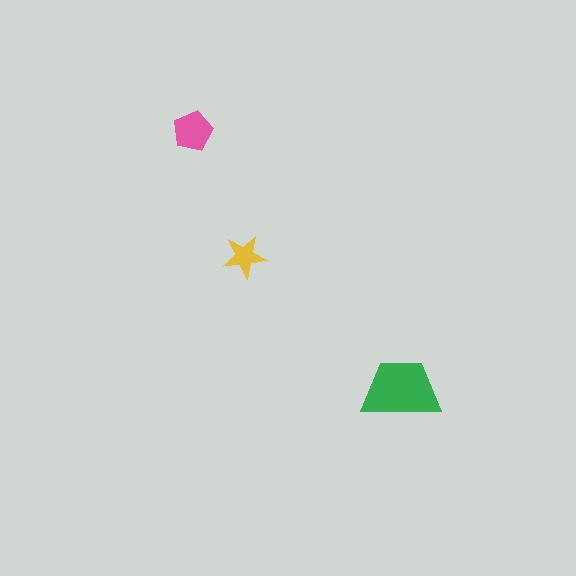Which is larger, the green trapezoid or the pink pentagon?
The green trapezoid.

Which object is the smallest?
The yellow star.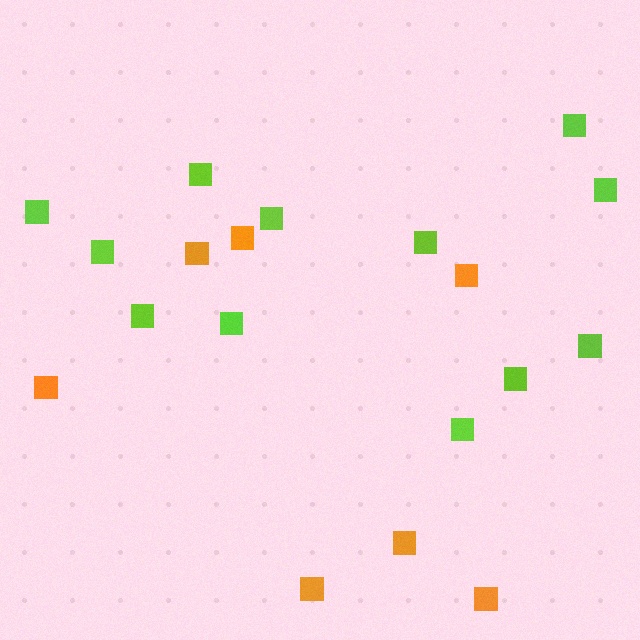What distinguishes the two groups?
There are 2 groups: one group of orange squares (7) and one group of lime squares (12).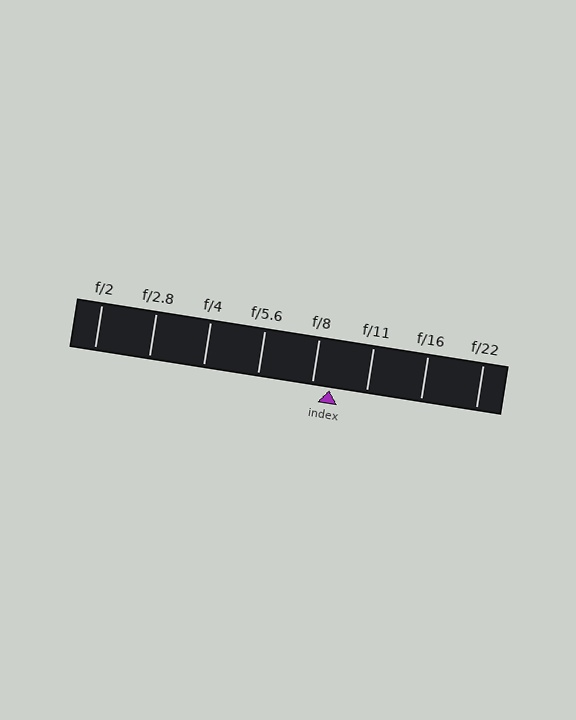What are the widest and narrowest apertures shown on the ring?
The widest aperture shown is f/2 and the narrowest is f/22.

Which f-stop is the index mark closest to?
The index mark is closest to f/8.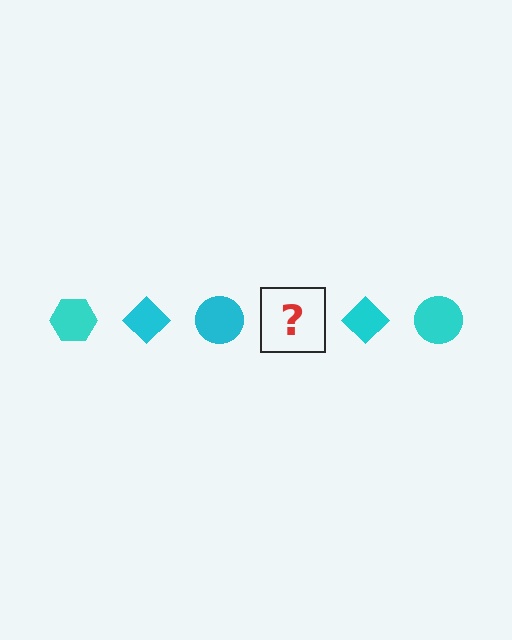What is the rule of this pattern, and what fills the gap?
The rule is that the pattern cycles through hexagon, diamond, circle shapes in cyan. The gap should be filled with a cyan hexagon.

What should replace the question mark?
The question mark should be replaced with a cyan hexagon.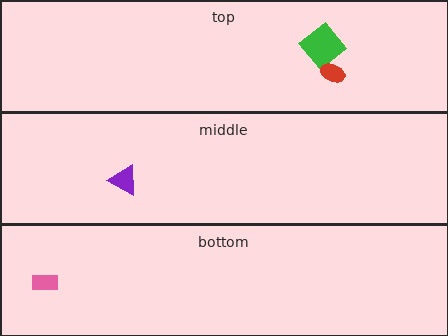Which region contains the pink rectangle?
The bottom region.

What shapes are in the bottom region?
The pink rectangle.